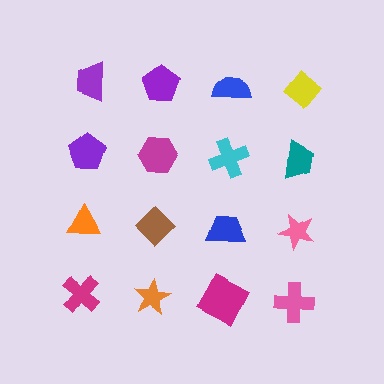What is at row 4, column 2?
An orange star.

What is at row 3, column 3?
A blue trapezoid.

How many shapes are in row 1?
4 shapes.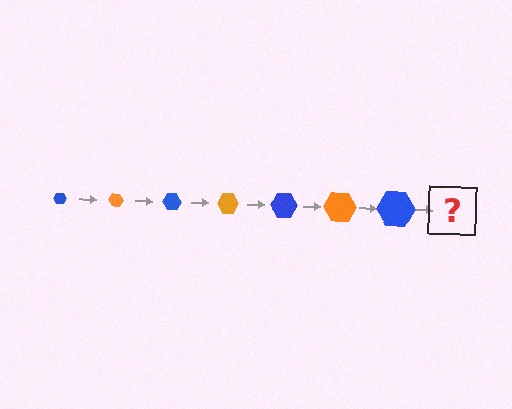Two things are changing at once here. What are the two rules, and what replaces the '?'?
The two rules are that the hexagon grows larger each step and the color cycles through blue and orange. The '?' should be an orange hexagon, larger than the previous one.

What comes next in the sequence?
The next element should be an orange hexagon, larger than the previous one.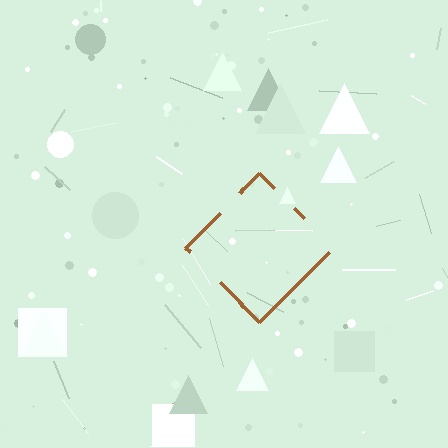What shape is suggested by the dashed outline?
The dashed outline suggests a diamond.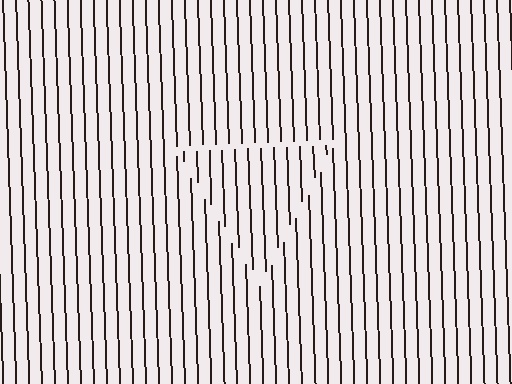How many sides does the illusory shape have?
3 sides — the line-ends trace a triangle.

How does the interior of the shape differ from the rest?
The interior of the shape contains the same grating, shifted by half a period — the contour is defined by the phase discontinuity where line-ends from the inner and outer gratings abut.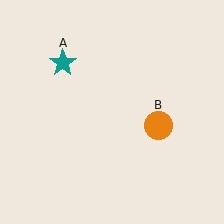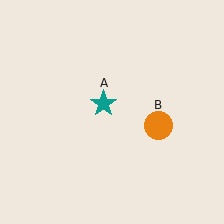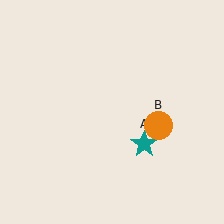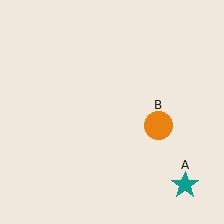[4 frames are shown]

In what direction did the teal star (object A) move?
The teal star (object A) moved down and to the right.